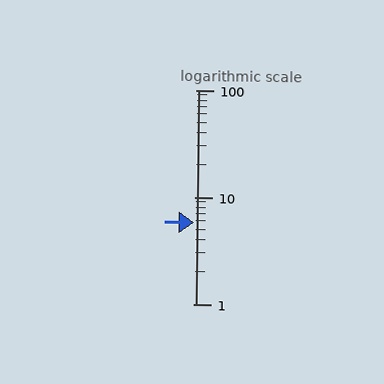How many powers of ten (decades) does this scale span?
The scale spans 2 decades, from 1 to 100.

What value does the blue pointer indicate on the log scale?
The pointer indicates approximately 5.8.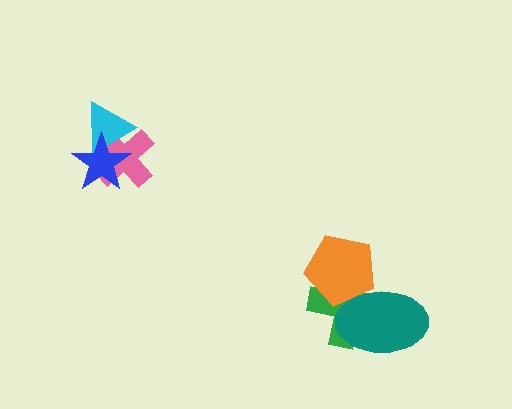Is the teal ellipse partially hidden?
Yes, it is partially covered by another shape.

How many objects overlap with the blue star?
2 objects overlap with the blue star.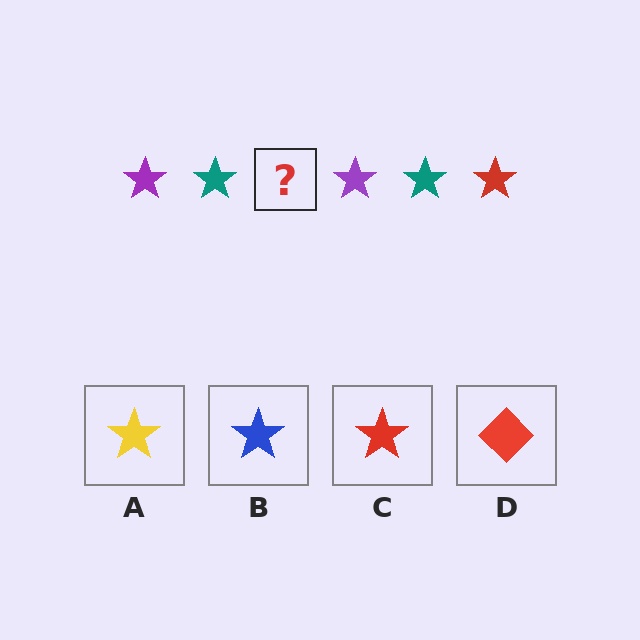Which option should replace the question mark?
Option C.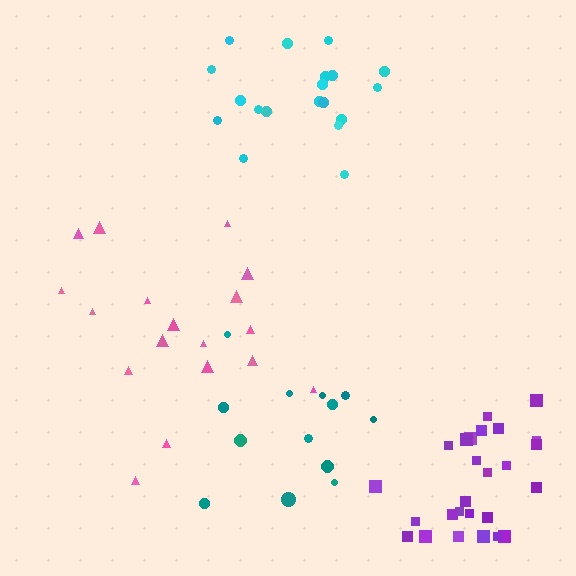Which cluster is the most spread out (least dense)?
Teal.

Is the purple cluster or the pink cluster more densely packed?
Purple.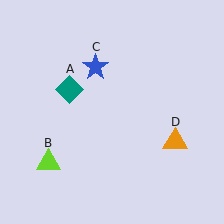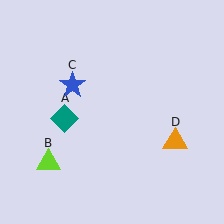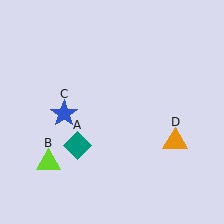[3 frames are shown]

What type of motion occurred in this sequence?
The teal diamond (object A), blue star (object C) rotated counterclockwise around the center of the scene.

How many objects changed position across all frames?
2 objects changed position: teal diamond (object A), blue star (object C).